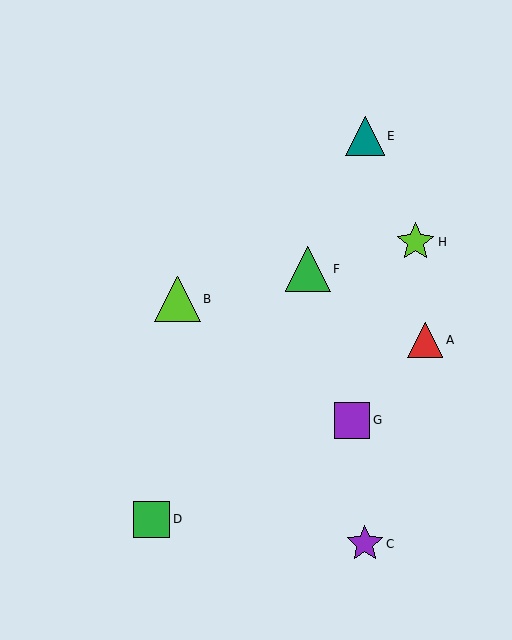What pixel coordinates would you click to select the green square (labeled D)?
Click at (152, 519) to select the green square D.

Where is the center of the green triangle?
The center of the green triangle is at (308, 269).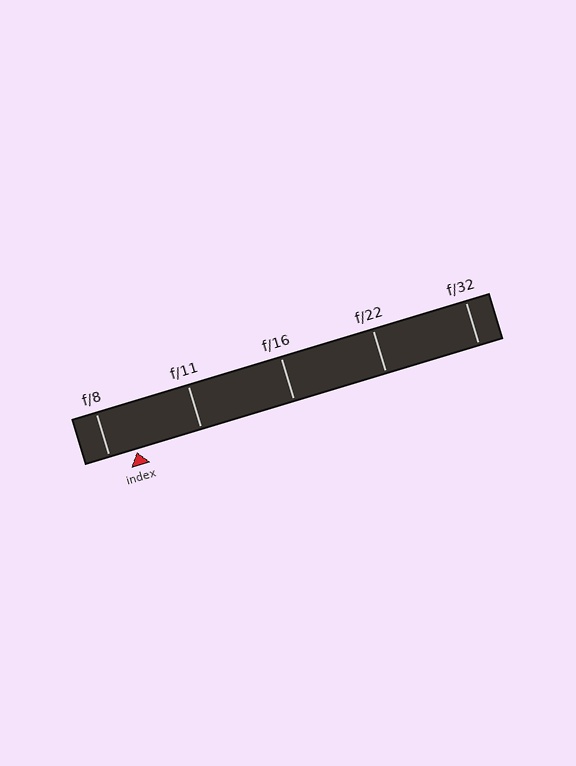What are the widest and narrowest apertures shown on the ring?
The widest aperture shown is f/8 and the narrowest is f/32.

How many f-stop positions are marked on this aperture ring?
There are 5 f-stop positions marked.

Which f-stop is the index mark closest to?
The index mark is closest to f/8.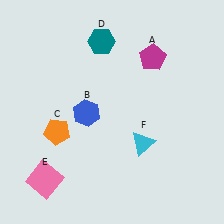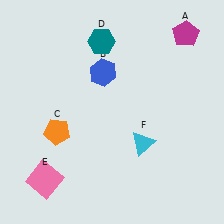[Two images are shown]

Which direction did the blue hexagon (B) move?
The blue hexagon (B) moved up.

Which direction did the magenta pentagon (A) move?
The magenta pentagon (A) moved right.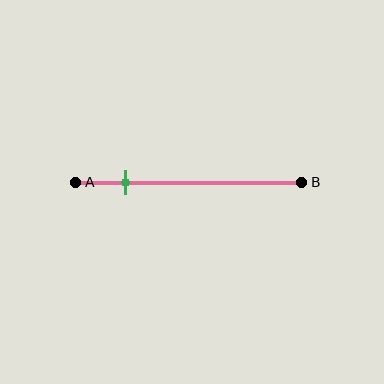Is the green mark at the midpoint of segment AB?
No, the mark is at about 20% from A, not at the 50% midpoint.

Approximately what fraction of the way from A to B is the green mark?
The green mark is approximately 20% of the way from A to B.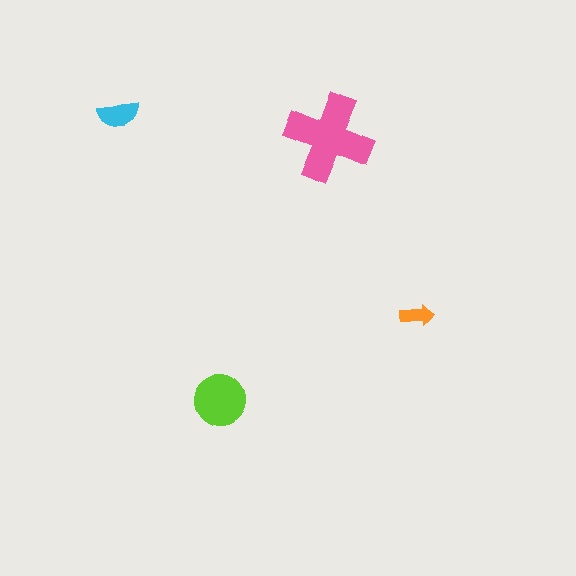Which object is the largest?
The pink cross.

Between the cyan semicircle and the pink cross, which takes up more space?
The pink cross.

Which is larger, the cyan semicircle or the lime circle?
The lime circle.